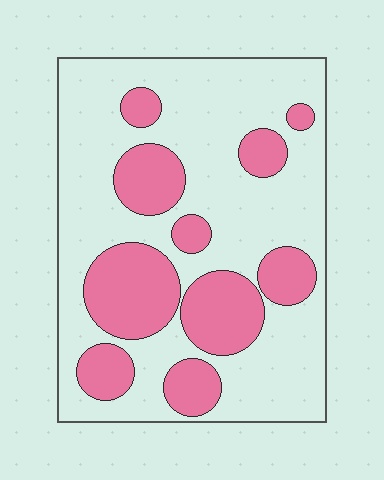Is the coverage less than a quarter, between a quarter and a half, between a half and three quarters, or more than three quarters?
Between a quarter and a half.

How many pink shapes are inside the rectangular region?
10.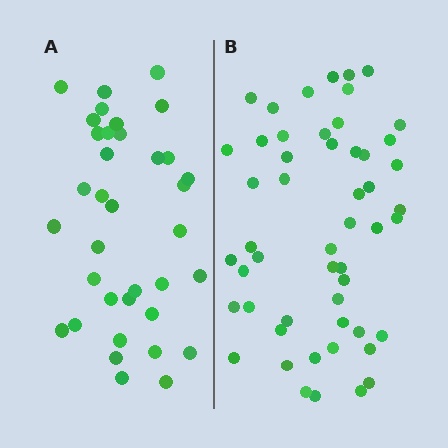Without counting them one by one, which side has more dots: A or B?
Region B (the right region) has more dots.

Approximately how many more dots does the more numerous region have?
Region B has approximately 15 more dots than region A.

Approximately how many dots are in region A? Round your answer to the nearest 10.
About 40 dots. (The exact count is 36, which rounds to 40.)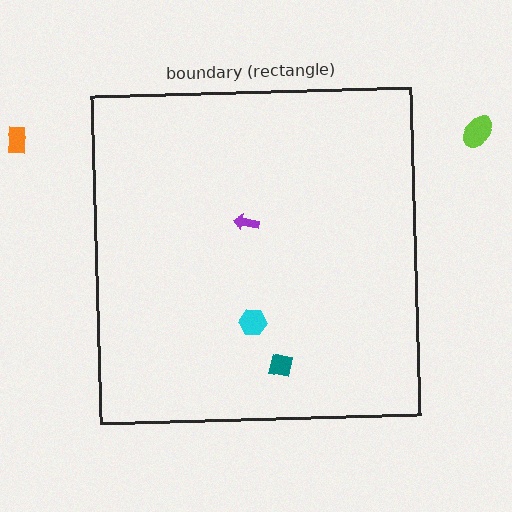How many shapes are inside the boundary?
3 inside, 2 outside.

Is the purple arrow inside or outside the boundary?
Inside.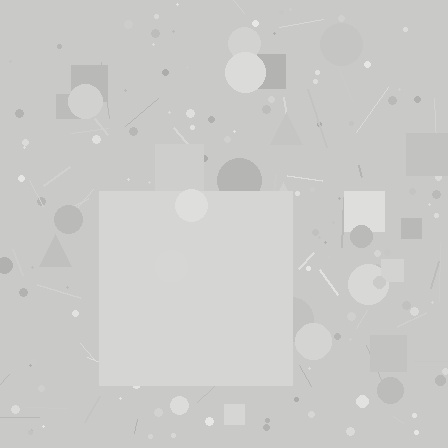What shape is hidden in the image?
A square is hidden in the image.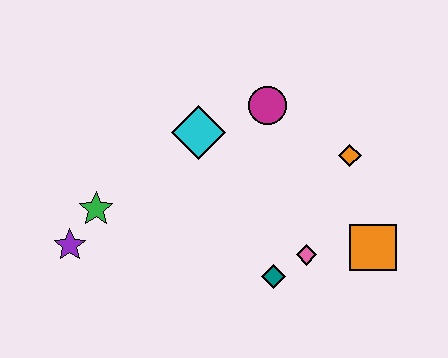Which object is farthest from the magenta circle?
The purple star is farthest from the magenta circle.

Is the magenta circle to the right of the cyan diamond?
Yes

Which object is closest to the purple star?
The green star is closest to the purple star.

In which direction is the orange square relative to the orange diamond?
The orange square is below the orange diamond.